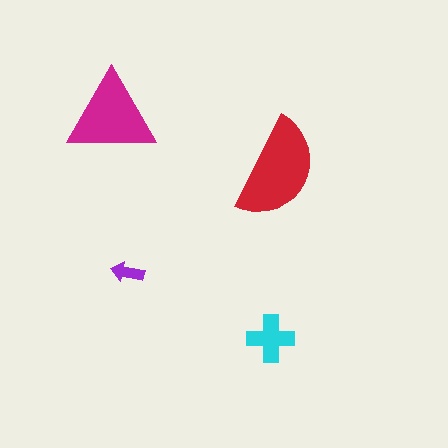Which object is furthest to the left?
The magenta triangle is leftmost.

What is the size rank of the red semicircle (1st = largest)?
1st.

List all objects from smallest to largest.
The purple arrow, the cyan cross, the magenta triangle, the red semicircle.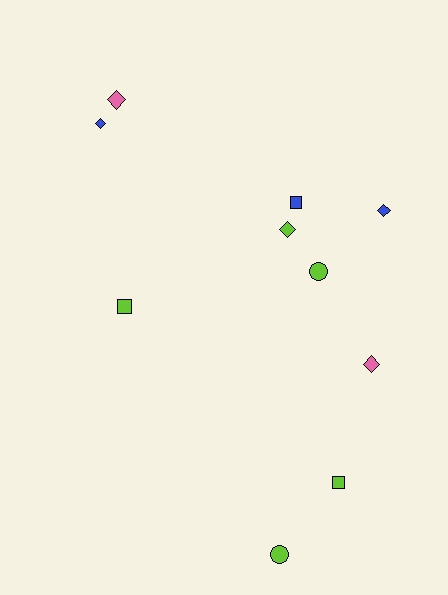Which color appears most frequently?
Lime, with 5 objects.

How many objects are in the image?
There are 10 objects.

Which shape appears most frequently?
Diamond, with 5 objects.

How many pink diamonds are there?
There are 2 pink diamonds.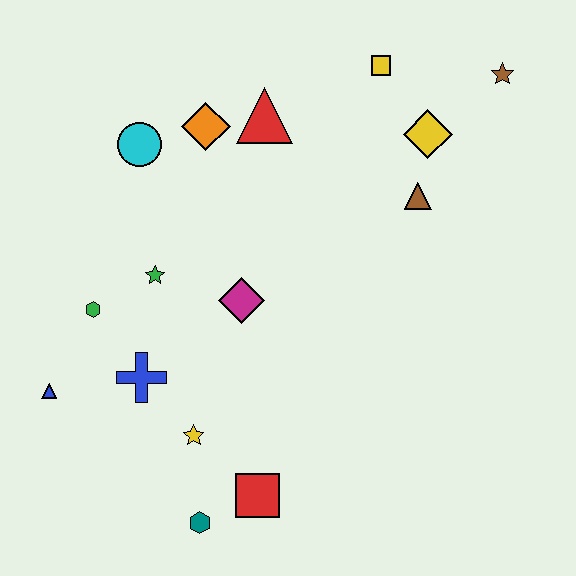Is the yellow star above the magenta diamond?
No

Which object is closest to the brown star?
The yellow diamond is closest to the brown star.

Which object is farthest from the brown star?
The blue triangle is farthest from the brown star.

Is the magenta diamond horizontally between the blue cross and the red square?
Yes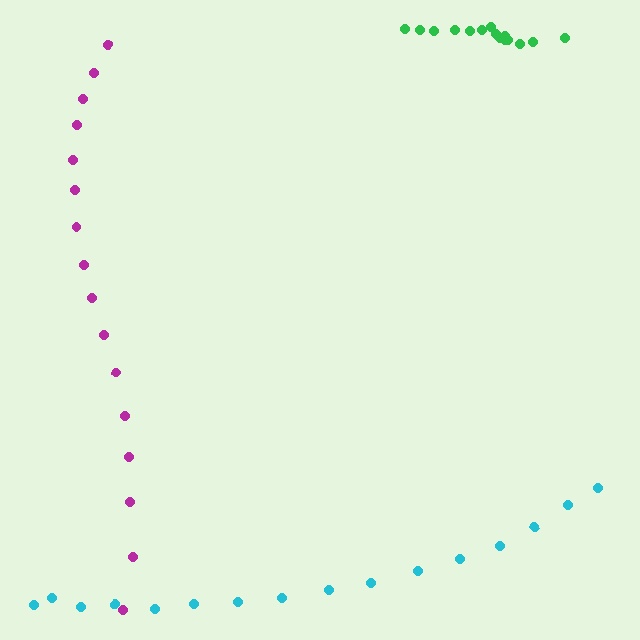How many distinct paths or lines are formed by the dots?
There are 3 distinct paths.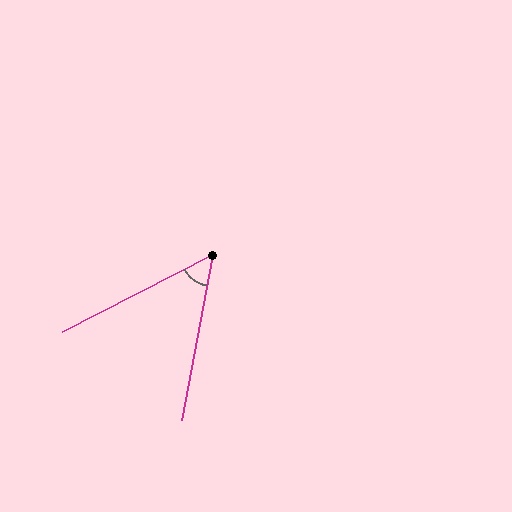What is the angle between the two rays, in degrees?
Approximately 52 degrees.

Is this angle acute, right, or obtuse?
It is acute.